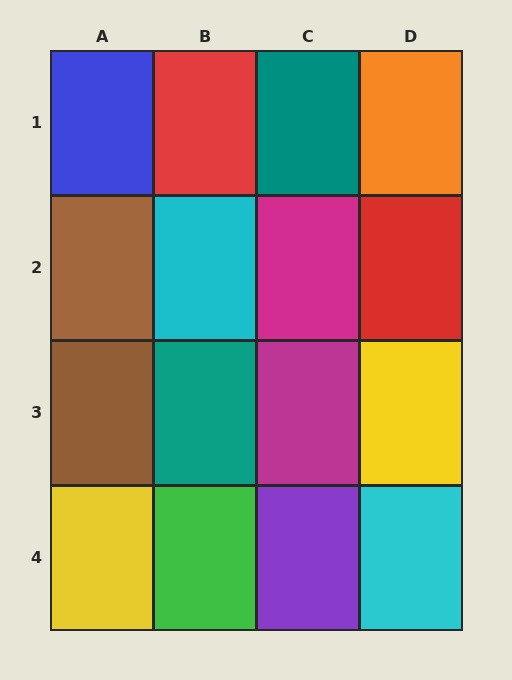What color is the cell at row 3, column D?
Yellow.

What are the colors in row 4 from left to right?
Yellow, green, purple, cyan.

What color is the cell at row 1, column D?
Orange.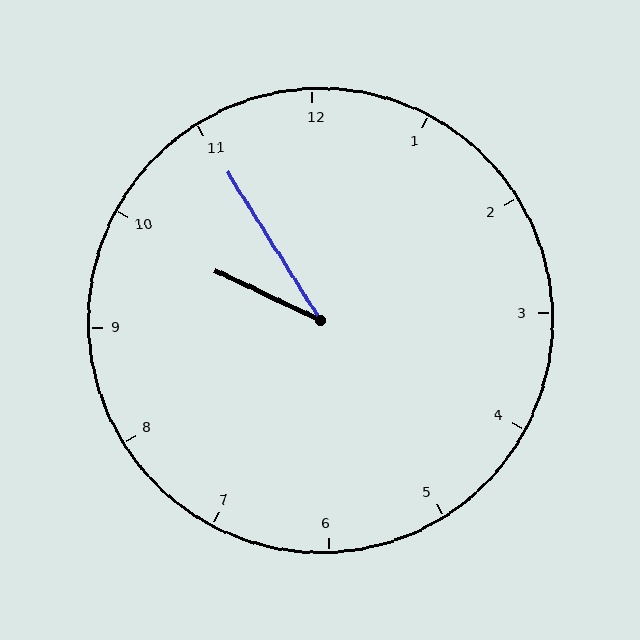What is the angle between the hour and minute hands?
Approximately 32 degrees.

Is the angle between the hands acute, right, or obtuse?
It is acute.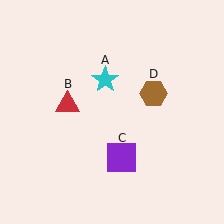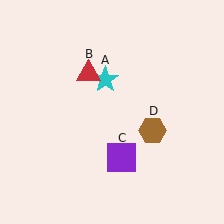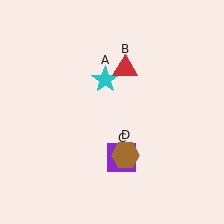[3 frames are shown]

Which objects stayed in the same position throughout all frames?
Cyan star (object A) and purple square (object C) remained stationary.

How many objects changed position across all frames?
2 objects changed position: red triangle (object B), brown hexagon (object D).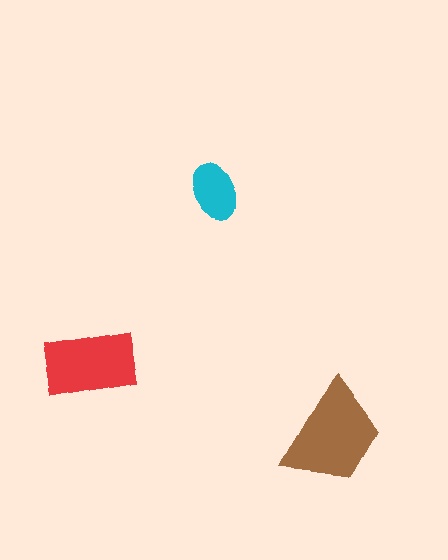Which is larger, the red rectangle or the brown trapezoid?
The brown trapezoid.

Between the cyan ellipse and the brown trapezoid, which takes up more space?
The brown trapezoid.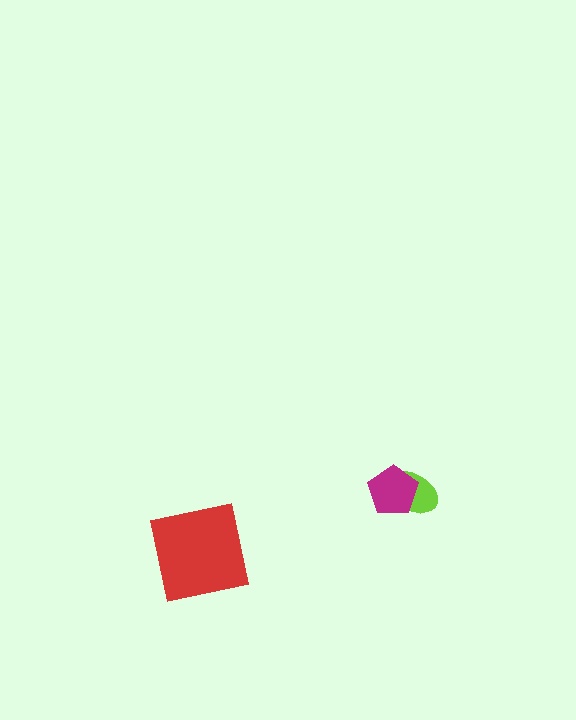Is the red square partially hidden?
No, no other shape covers it.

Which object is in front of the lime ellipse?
The magenta pentagon is in front of the lime ellipse.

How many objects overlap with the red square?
0 objects overlap with the red square.